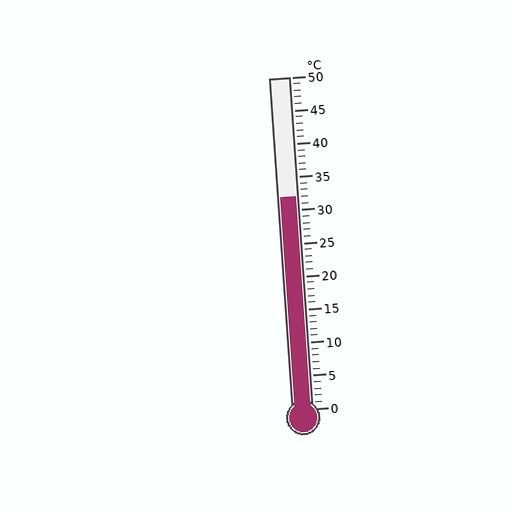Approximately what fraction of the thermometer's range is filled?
The thermometer is filled to approximately 65% of its range.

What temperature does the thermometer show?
The thermometer shows approximately 32°C.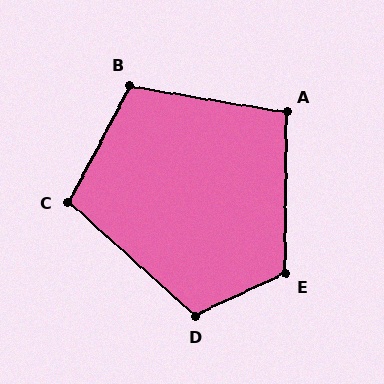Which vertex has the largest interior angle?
E, at approximately 116 degrees.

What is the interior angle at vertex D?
Approximately 113 degrees (obtuse).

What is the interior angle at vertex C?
Approximately 105 degrees (obtuse).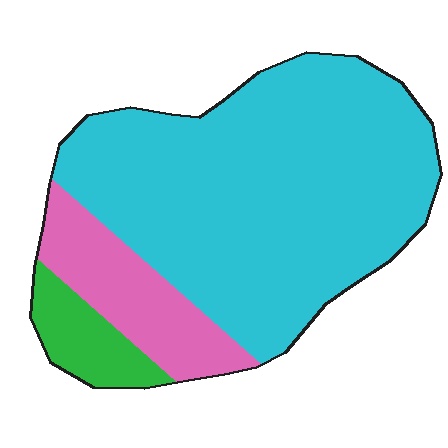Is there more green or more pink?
Pink.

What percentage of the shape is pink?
Pink covers 17% of the shape.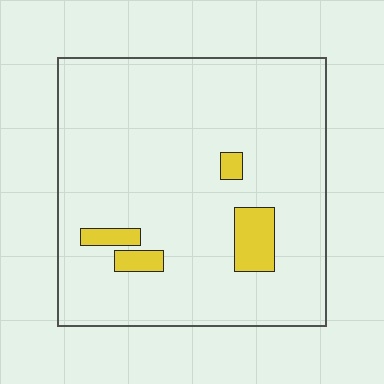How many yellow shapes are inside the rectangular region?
4.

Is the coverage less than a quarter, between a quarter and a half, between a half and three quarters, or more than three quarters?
Less than a quarter.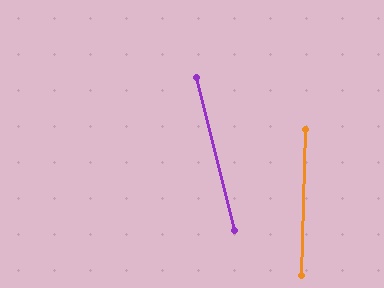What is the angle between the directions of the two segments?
Approximately 16 degrees.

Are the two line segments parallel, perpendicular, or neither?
Neither parallel nor perpendicular — they differ by about 16°.